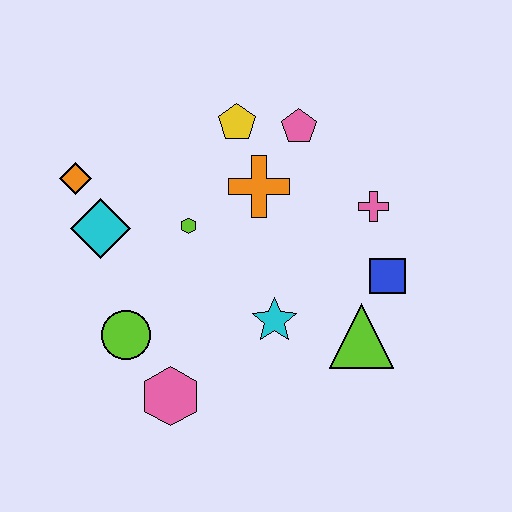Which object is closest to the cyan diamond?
The orange diamond is closest to the cyan diamond.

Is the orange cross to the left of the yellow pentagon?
No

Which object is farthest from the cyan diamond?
The blue square is farthest from the cyan diamond.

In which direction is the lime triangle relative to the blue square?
The lime triangle is below the blue square.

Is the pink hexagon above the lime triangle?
No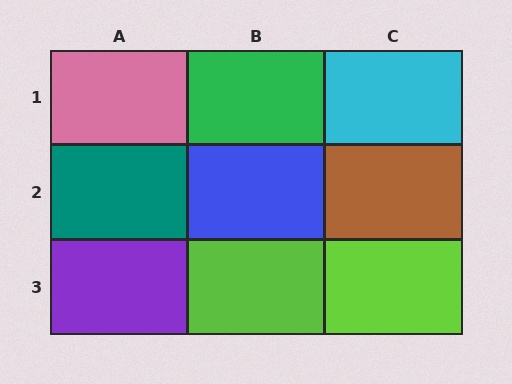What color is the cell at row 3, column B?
Lime.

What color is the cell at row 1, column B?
Green.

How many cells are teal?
1 cell is teal.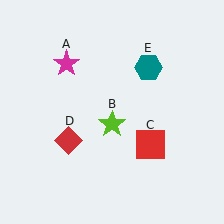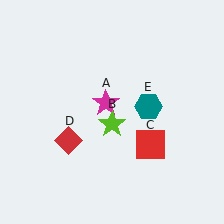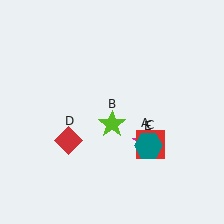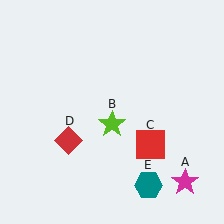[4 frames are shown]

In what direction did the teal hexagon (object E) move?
The teal hexagon (object E) moved down.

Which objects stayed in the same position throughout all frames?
Lime star (object B) and red square (object C) and red diamond (object D) remained stationary.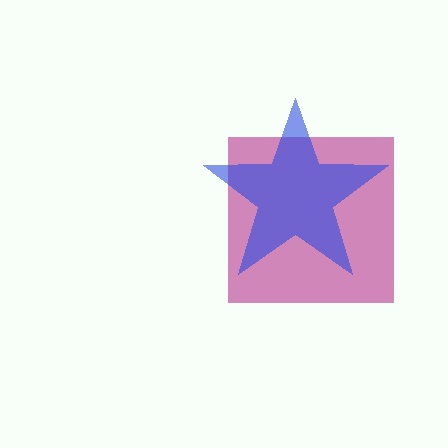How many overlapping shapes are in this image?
There are 2 overlapping shapes in the image.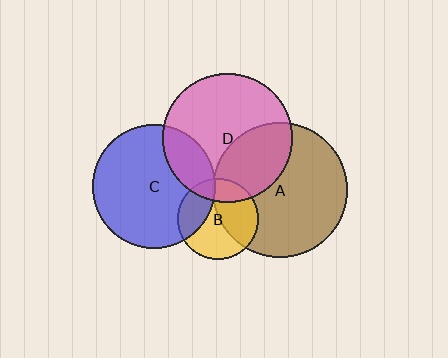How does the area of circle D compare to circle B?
Approximately 2.6 times.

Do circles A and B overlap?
Yes.